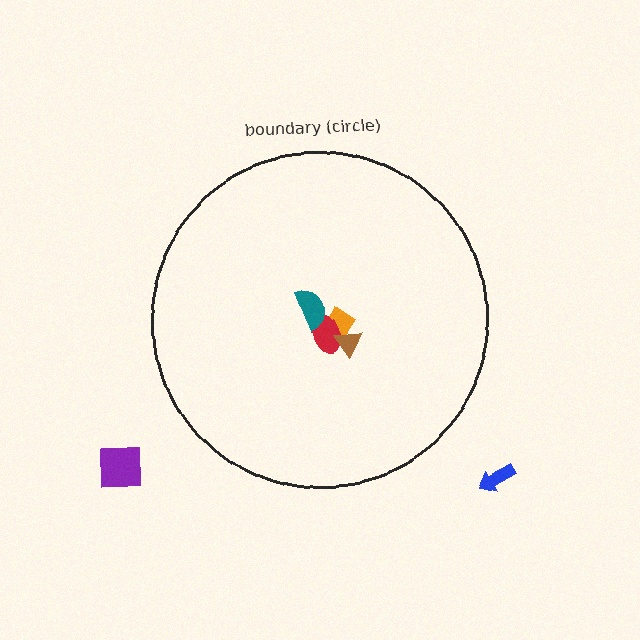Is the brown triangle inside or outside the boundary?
Inside.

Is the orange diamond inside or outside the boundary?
Inside.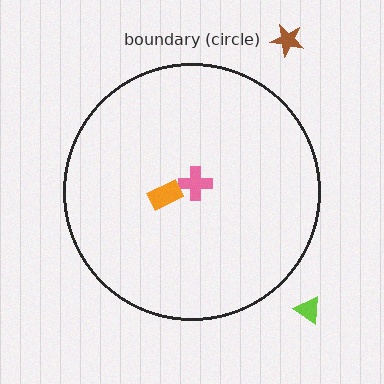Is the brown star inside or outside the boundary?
Outside.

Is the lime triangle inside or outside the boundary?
Outside.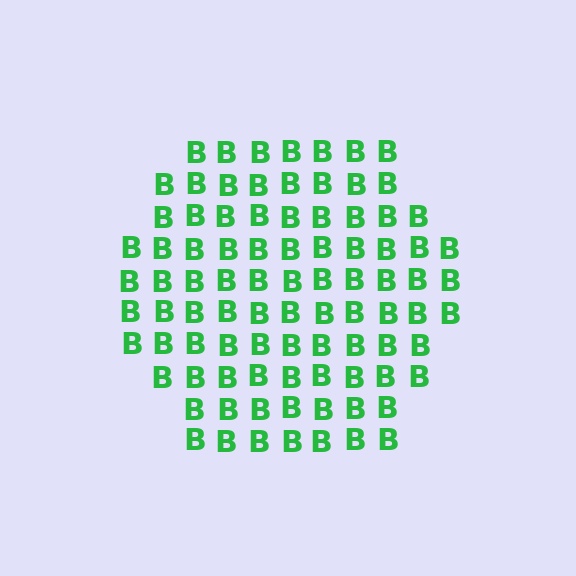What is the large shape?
The large shape is a hexagon.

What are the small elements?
The small elements are letter B's.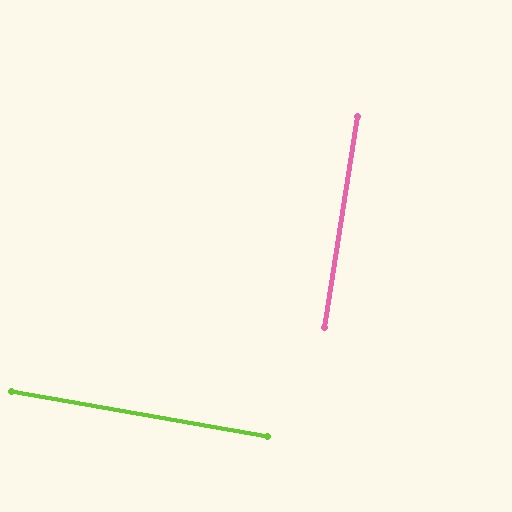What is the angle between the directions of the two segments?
Approximately 89 degrees.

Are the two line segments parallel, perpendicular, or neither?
Perpendicular — they meet at approximately 89°.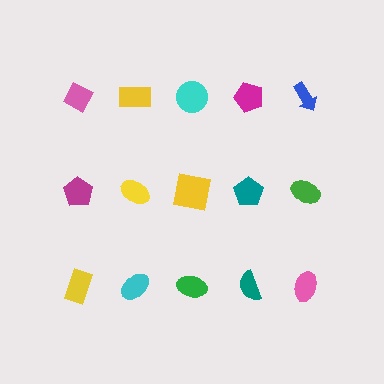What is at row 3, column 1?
A yellow rectangle.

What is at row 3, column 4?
A teal semicircle.